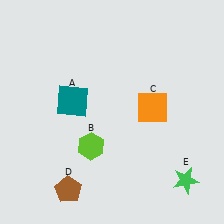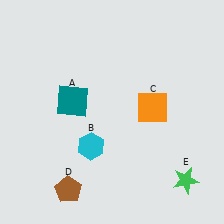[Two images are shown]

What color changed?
The hexagon (B) changed from lime in Image 1 to cyan in Image 2.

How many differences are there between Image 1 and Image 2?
There is 1 difference between the two images.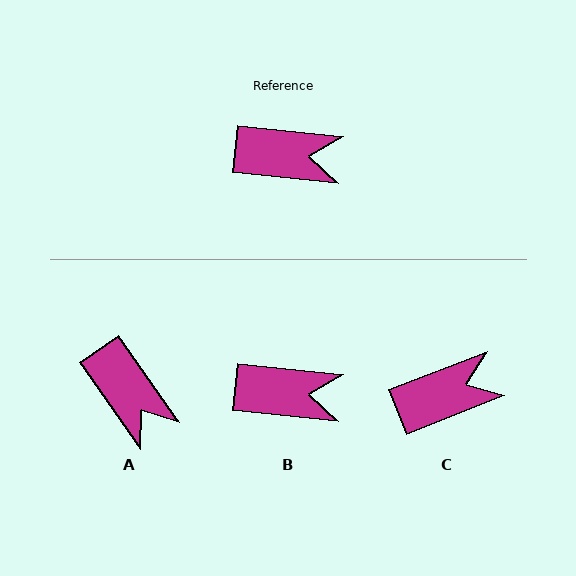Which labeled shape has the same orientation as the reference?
B.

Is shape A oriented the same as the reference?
No, it is off by about 49 degrees.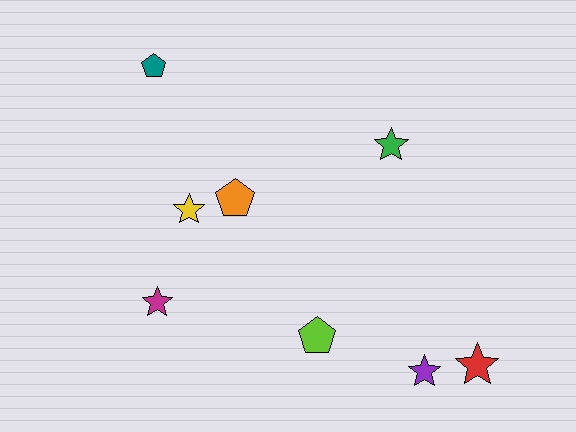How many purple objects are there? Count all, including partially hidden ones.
There is 1 purple object.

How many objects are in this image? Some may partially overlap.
There are 8 objects.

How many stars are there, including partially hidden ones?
There are 5 stars.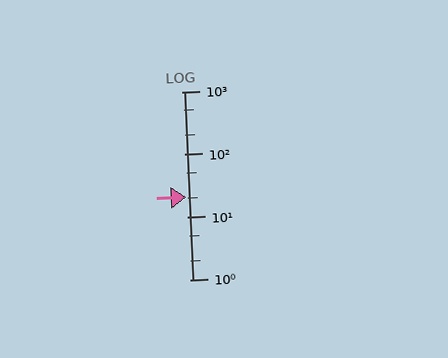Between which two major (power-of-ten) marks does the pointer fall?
The pointer is between 10 and 100.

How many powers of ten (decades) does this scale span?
The scale spans 3 decades, from 1 to 1000.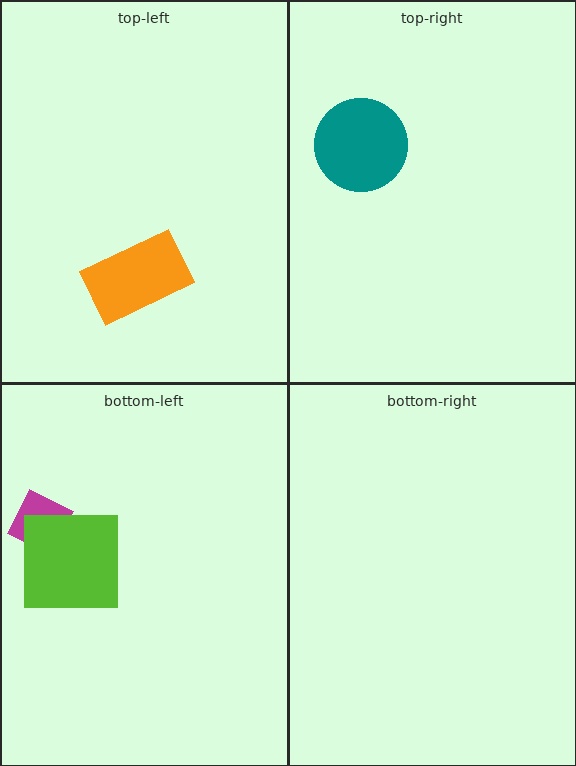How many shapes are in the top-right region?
1.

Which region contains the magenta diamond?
The bottom-left region.